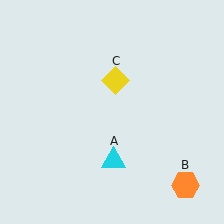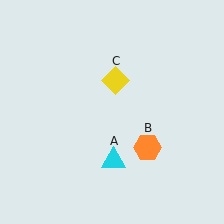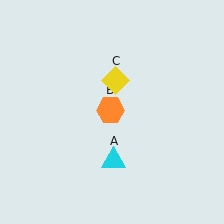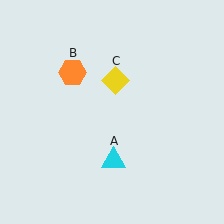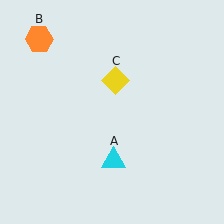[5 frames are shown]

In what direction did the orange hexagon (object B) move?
The orange hexagon (object B) moved up and to the left.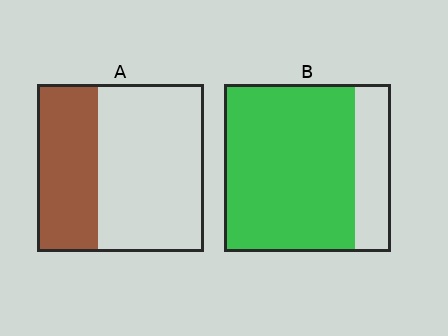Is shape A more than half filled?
No.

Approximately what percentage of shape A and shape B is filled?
A is approximately 35% and B is approximately 80%.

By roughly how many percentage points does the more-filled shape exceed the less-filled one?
By roughly 40 percentage points (B over A).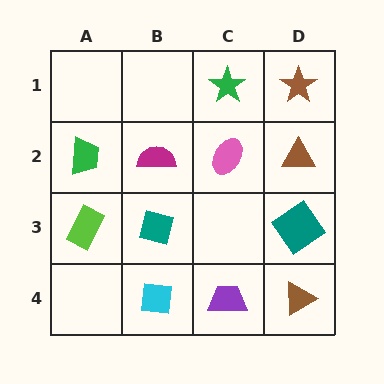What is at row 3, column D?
A teal diamond.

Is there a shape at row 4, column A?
No, that cell is empty.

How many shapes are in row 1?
2 shapes.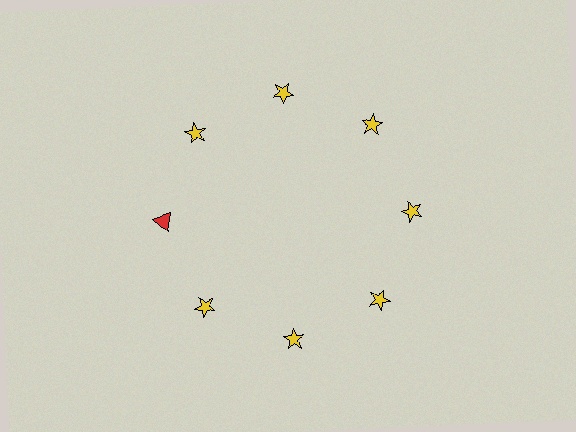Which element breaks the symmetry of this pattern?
The red triangle at roughly the 9 o'clock position breaks the symmetry. All other shapes are yellow stars.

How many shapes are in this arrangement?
There are 8 shapes arranged in a ring pattern.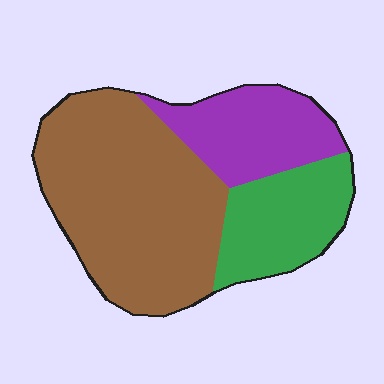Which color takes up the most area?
Brown, at roughly 55%.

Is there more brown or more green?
Brown.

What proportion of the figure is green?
Green covers roughly 20% of the figure.